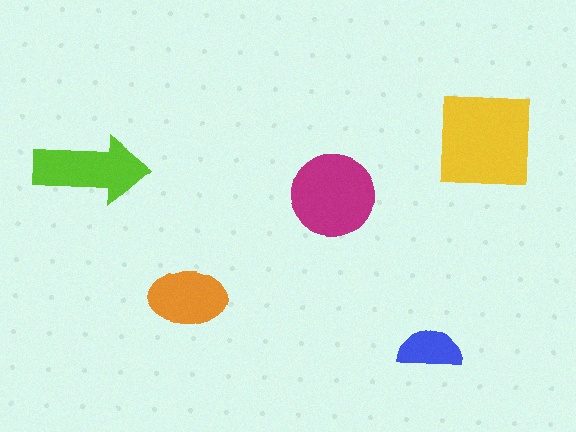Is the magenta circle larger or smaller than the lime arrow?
Larger.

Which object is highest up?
The yellow square is topmost.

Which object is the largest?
The yellow square.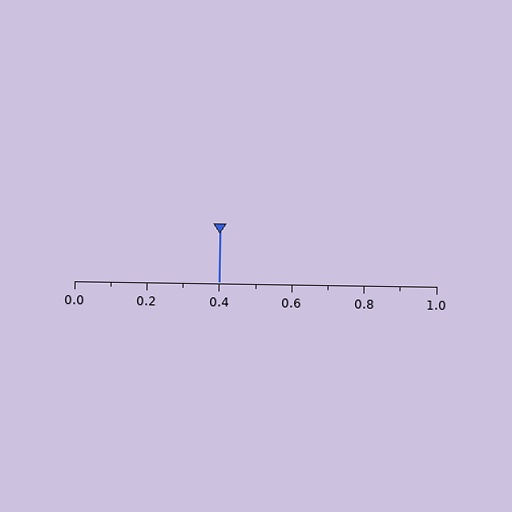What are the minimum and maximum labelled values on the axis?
The axis runs from 0.0 to 1.0.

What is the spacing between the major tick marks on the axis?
The major ticks are spaced 0.2 apart.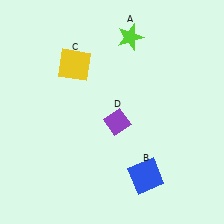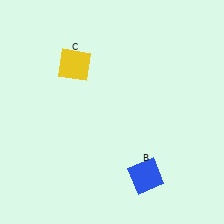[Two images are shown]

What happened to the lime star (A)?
The lime star (A) was removed in Image 2. It was in the top-right area of Image 1.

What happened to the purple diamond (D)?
The purple diamond (D) was removed in Image 2. It was in the bottom-right area of Image 1.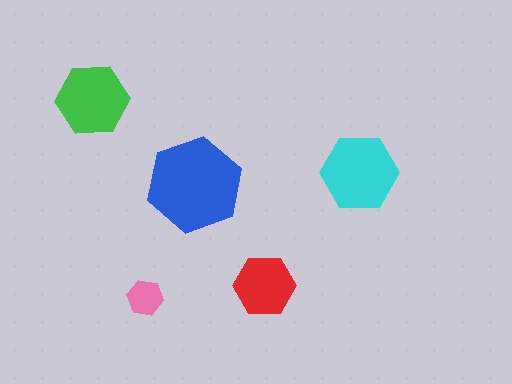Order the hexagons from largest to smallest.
the blue one, the cyan one, the green one, the red one, the pink one.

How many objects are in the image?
There are 5 objects in the image.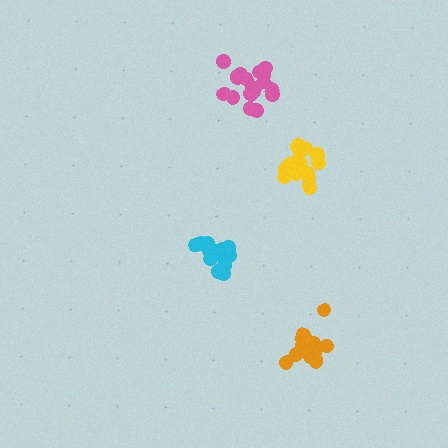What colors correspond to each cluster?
The clusters are colored: pink, yellow, cyan, orange.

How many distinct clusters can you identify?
There are 4 distinct clusters.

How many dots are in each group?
Group 1: 18 dots, Group 2: 16 dots, Group 3: 14 dots, Group 4: 14 dots (62 total).